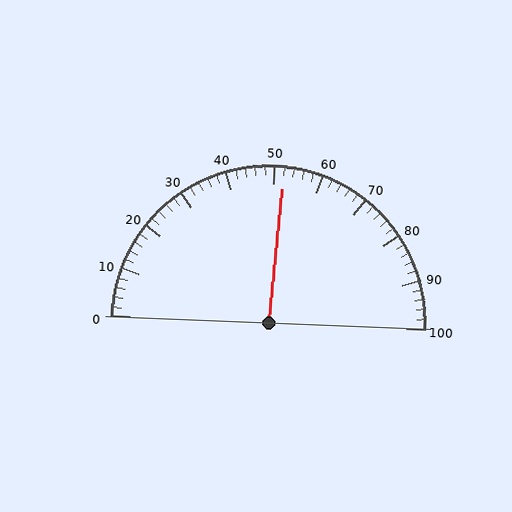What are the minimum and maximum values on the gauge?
The gauge ranges from 0 to 100.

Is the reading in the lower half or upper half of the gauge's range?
The reading is in the upper half of the range (0 to 100).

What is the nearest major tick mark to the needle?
The nearest major tick mark is 50.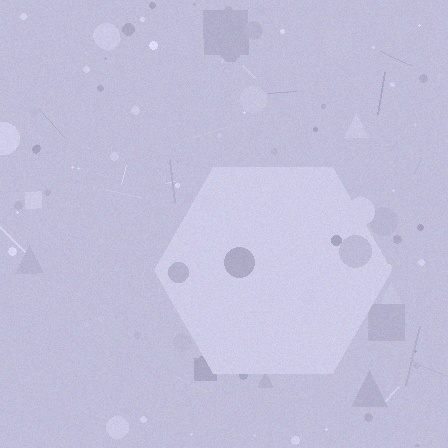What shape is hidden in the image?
A hexagon is hidden in the image.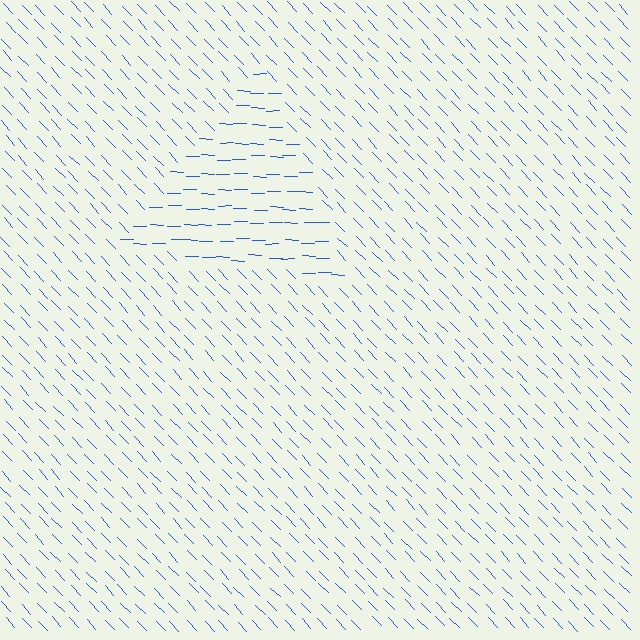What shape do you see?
I see a triangle.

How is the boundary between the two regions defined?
The boundary is defined purely by a change in line orientation (approximately 45 degrees difference). All lines are the same color and thickness.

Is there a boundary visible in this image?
Yes, there is a texture boundary formed by a change in line orientation.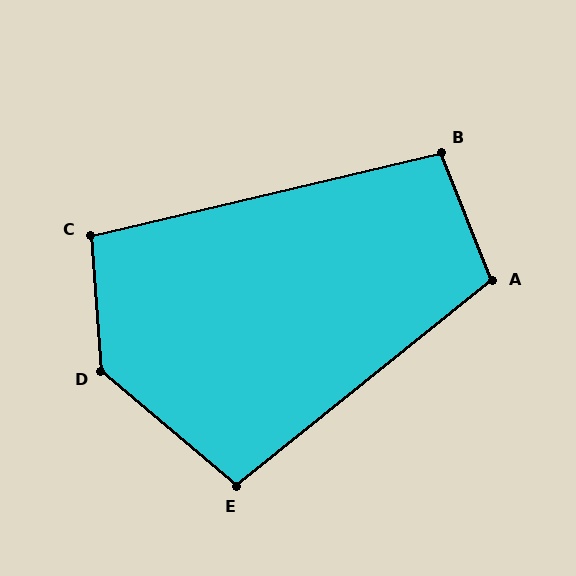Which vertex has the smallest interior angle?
B, at approximately 98 degrees.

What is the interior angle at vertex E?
Approximately 101 degrees (obtuse).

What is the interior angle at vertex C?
Approximately 99 degrees (obtuse).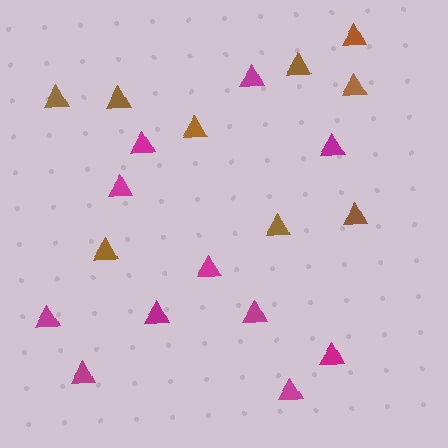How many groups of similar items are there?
There are 2 groups: one group of brown triangles (9) and one group of magenta triangles (11).